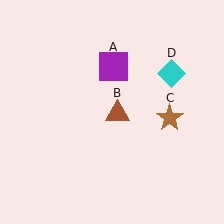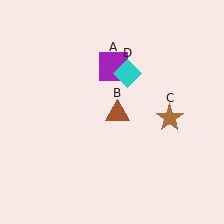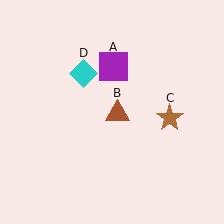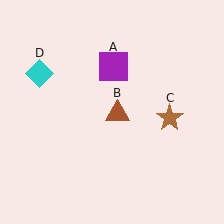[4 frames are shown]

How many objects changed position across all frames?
1 object changed position: cyan diamond (object D).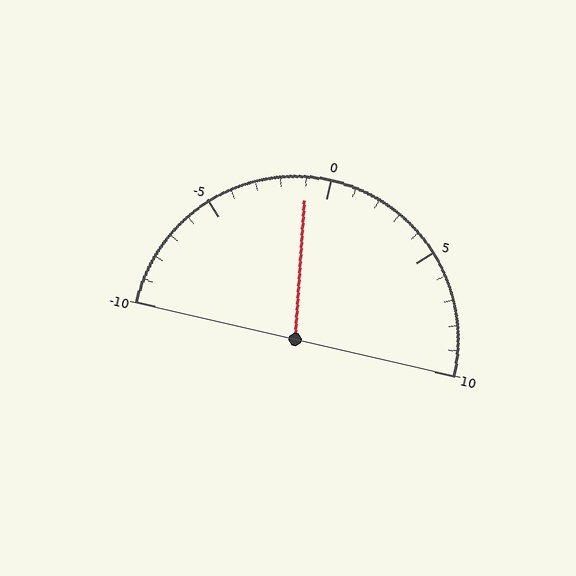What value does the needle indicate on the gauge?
The needle indicates approximately -1.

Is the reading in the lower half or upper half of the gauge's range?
The reading is in the lower half of the range (-10 to 10).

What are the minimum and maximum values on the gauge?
The gauge ranges from -10 to 10.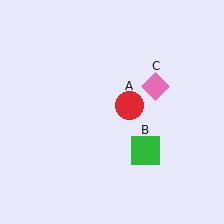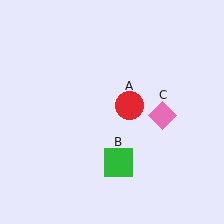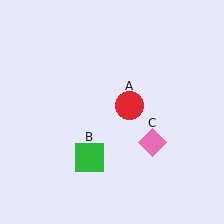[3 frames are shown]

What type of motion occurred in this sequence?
The green square (object B), pink diamond (object C) rotated clockwise around the center of the scene.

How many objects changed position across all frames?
2 objects changed position: green square (object B), pink diamond (object C).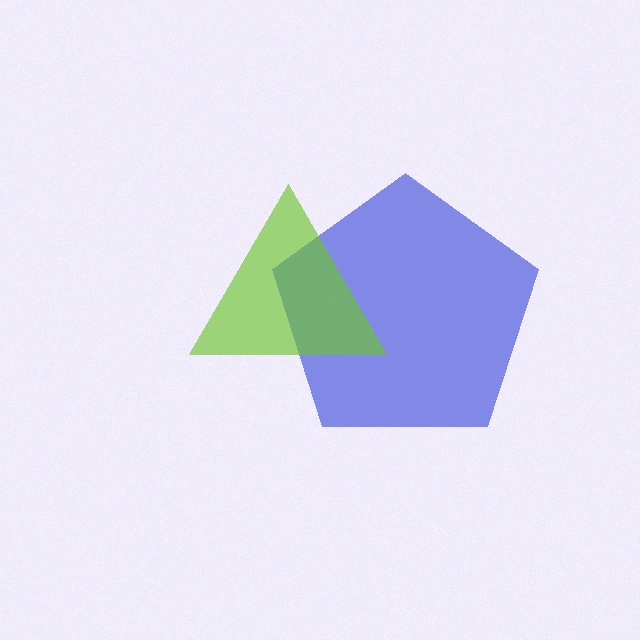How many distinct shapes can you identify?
There are 2 distinct shapes: a blue pentagon, a lime triangle.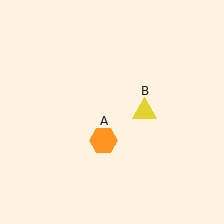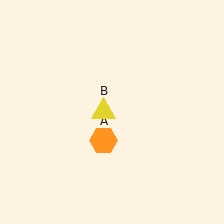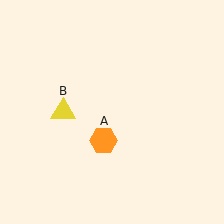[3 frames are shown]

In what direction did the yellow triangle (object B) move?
The yellow triangle (object B) moved left.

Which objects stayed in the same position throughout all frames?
Orange hexagon (object A) remained stationary.